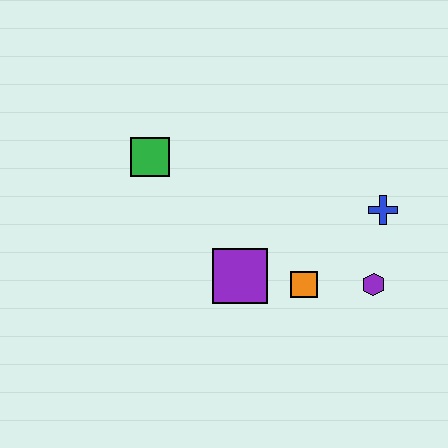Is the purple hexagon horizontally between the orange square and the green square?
No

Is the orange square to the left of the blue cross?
Yes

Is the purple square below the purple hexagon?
No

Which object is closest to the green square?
The purple square is closest to the green square.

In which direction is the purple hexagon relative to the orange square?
The purple hexagon is to the right of the orange square.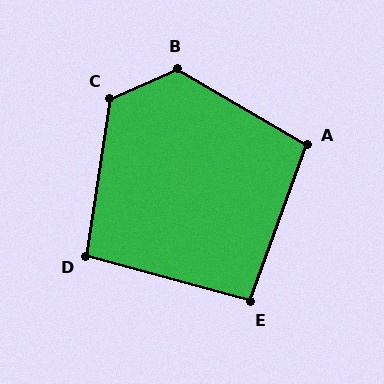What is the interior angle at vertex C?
Approximately 123 degrees (obtuse).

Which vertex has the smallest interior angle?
E, at approximately 94 degrees.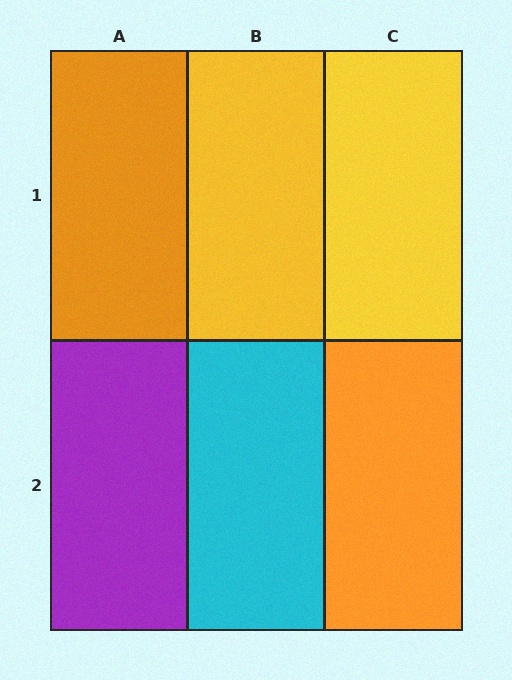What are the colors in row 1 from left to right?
Orange, yellow, yellow.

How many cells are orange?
2 cells are orange.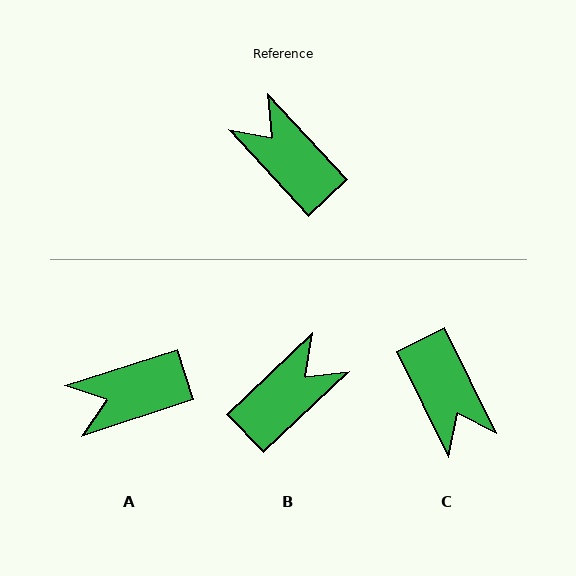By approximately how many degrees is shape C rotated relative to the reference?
Approximately 163 degrees counter-clockwise.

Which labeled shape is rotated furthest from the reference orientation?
C, about 163 degrees away.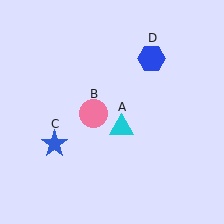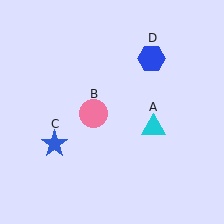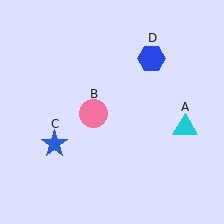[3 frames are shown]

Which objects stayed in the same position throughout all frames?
Pink circle (object B) and blue star (object C) and blue hexagon (object D) remained stationary.